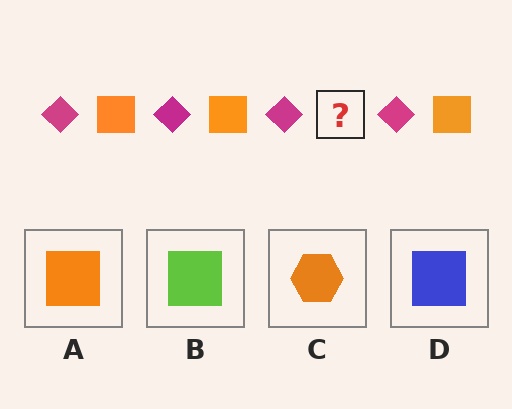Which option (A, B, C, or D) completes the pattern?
A.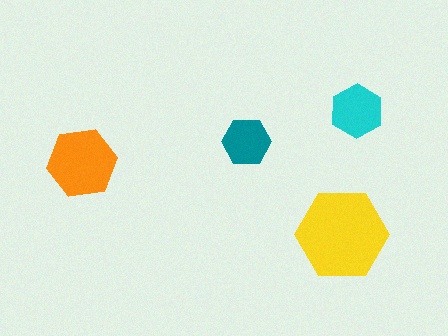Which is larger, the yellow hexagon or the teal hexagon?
The yellow one.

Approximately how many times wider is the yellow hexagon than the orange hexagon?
About 1.5 times wider.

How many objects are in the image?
There are 4 objects in the image.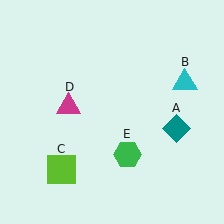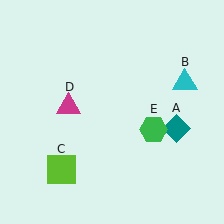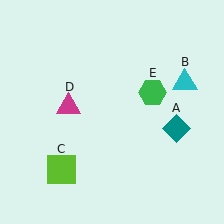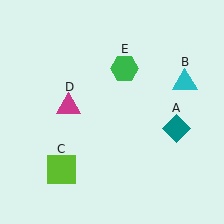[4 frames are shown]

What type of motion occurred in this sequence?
The green hexagon (object E) rotated counterclockwise around the center of the scene.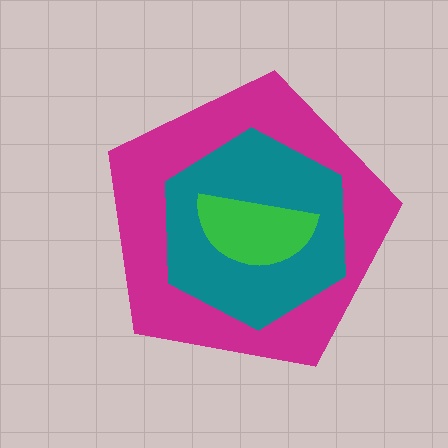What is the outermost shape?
The magenta pentagon.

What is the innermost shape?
The green semicircle.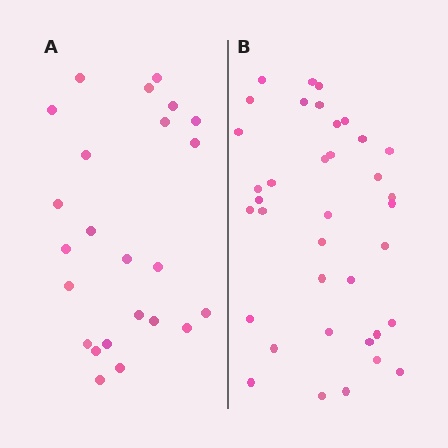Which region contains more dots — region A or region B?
Region B (the right region) has more dots.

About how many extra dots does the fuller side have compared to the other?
Region B has approximately 15 more dots than region A.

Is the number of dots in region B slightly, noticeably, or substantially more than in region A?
Region B has substantially more. The ratio is roughly 1.5 to 1.